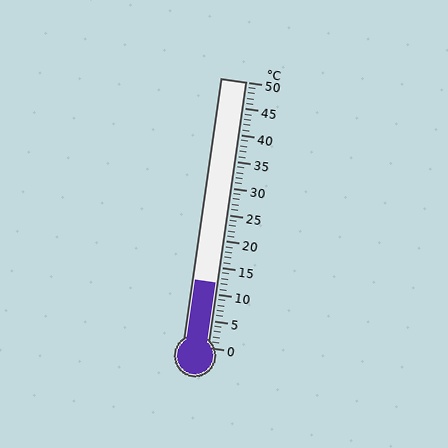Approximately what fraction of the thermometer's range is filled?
The thermometer is filled to approximately 25% of its range.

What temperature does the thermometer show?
The thermometer shows approximately 12°C.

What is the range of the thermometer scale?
The thermometer scale ranges from 0°C to 50°C.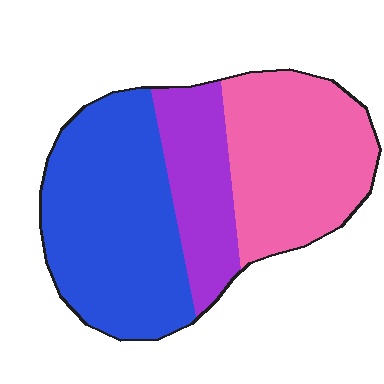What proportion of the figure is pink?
Pink takes up about three eighths (3/8) of the figure.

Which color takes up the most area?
Blue, at roughly 45%.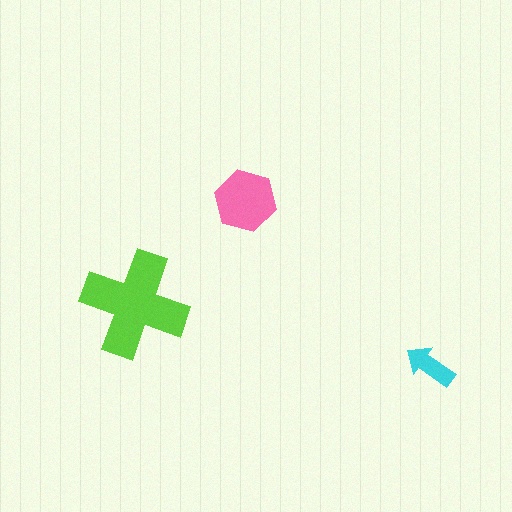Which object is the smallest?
The cyan arrow.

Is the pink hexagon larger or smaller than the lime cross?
Smaller.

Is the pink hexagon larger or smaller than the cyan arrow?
Larger.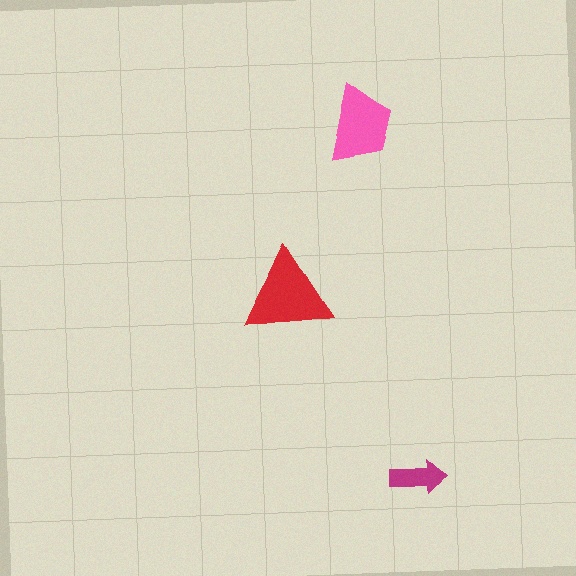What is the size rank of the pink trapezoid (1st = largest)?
2nd.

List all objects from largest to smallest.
The red triangle, the pink trapezoid, the magenta arrow.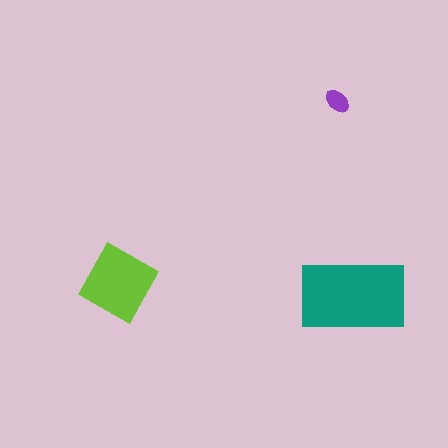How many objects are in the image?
There are 3 objects in the image.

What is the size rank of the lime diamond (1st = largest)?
2nd.